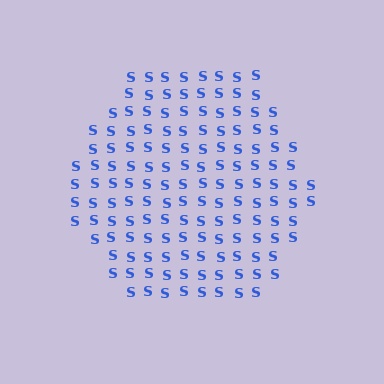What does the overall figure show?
The overall figure shows a hexagon.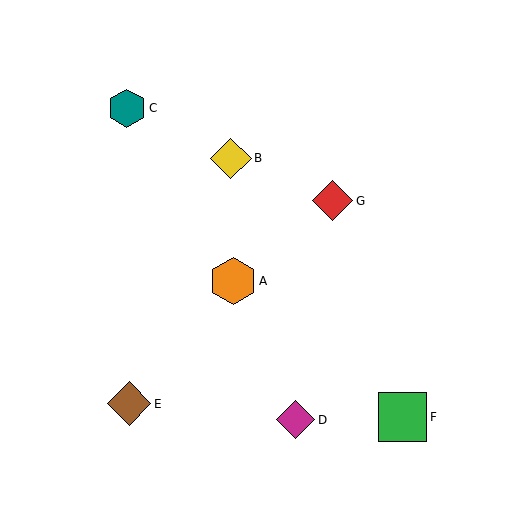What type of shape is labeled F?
Shape F is a green square.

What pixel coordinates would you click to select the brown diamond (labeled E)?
Click at (129, 404) to select the brown diamond E.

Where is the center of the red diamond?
The center of the red diamond is at (333, 201).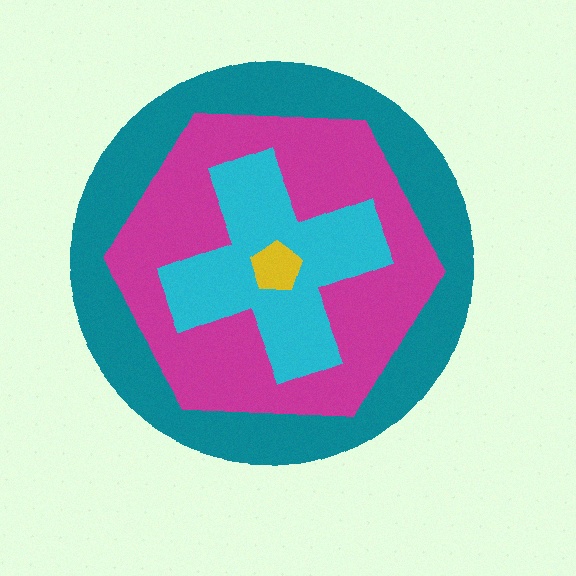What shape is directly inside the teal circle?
The magenta hexagon.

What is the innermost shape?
The yellow pentagon.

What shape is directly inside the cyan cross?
The yellow pentagon.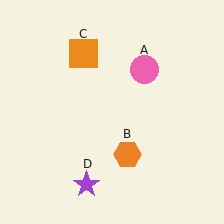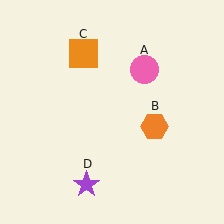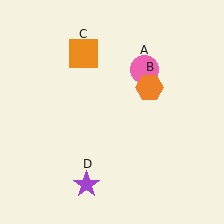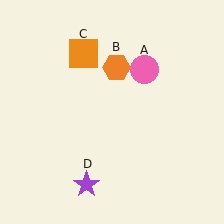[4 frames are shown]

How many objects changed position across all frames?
1 object changed position: orange hexagon (object B).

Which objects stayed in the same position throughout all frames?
Pink circle (object A) and orange square (object C) and purple star (object D) remained stationary.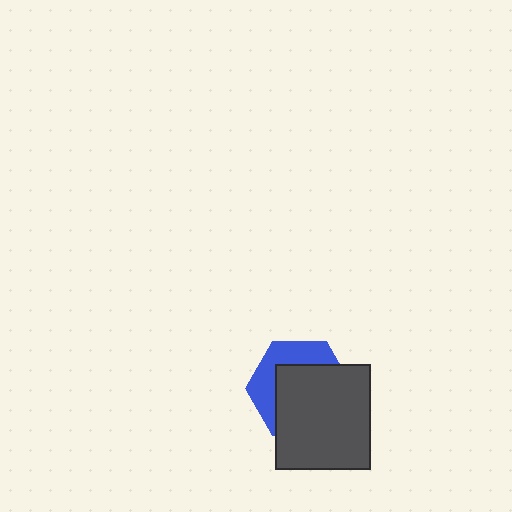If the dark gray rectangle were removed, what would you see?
You would see the complete blue hexagon.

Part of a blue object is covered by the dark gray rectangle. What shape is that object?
It is a hexagon.